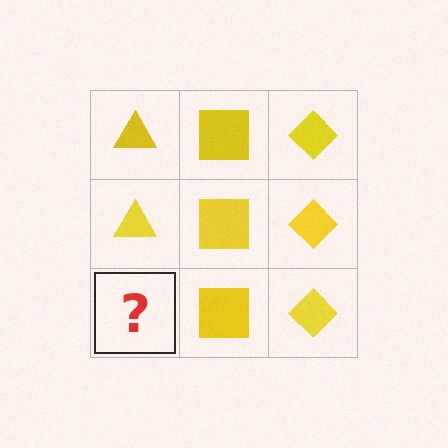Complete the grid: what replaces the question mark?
The question mark should be replaced with a yellow triangle.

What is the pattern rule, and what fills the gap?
The rule is that each column has a consistent shape. The gap should be filled with a yellow triangle.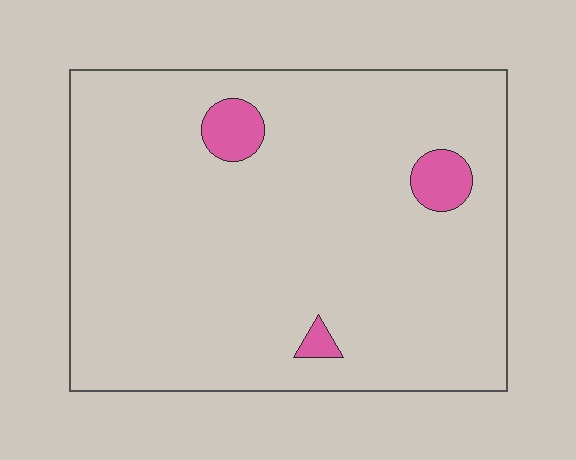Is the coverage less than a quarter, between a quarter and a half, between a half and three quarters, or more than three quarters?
Less than a quarter.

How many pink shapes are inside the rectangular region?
3.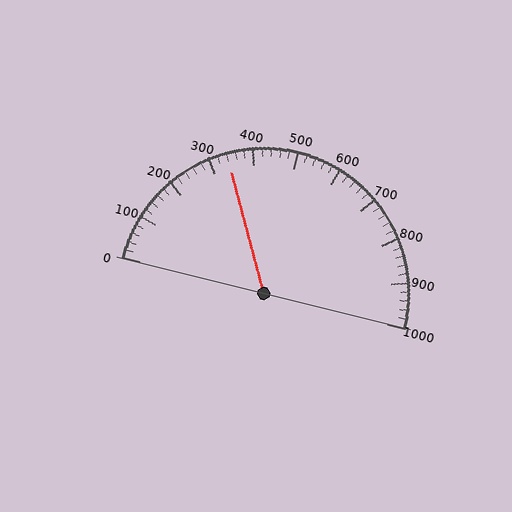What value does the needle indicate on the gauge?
The needle indicates approximately 340.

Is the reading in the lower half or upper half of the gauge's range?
The reading is in the lower half of the range (0 to 1000).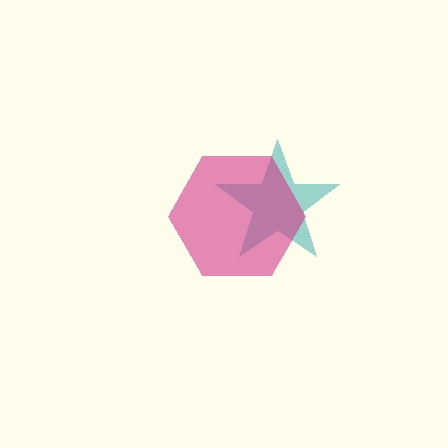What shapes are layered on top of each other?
The layered shapes are: a teal star, a magenta hexagon.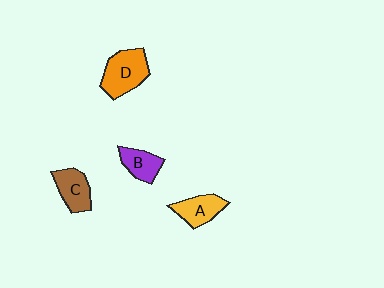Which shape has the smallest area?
Shape B (purple).